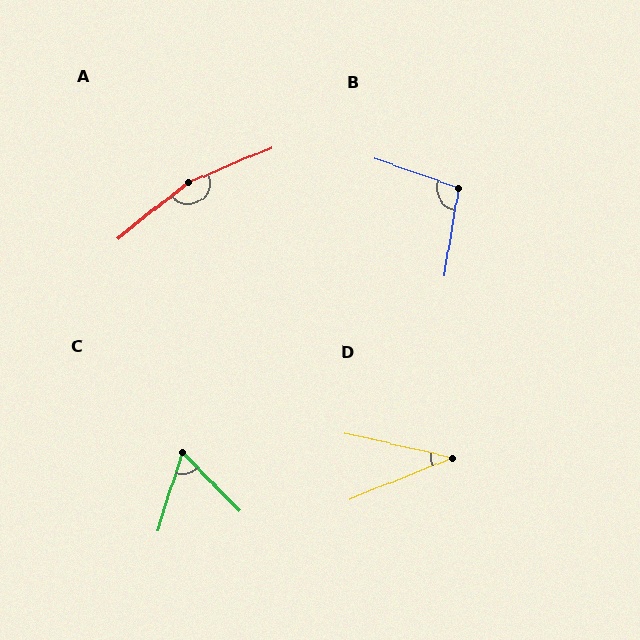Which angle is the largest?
A, at approximately 164 degrees.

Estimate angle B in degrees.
Approximately 100 degrees.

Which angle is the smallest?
D, at approximately 35 degrees.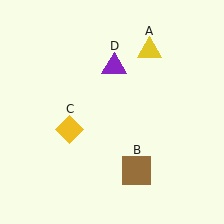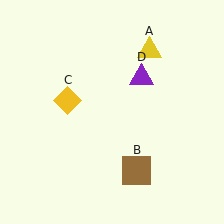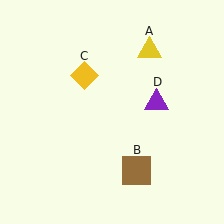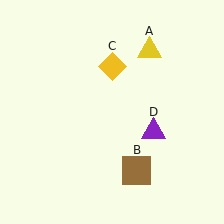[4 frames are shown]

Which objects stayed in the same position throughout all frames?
Yellow triangle (object A) and brown square (object B) remained stationary.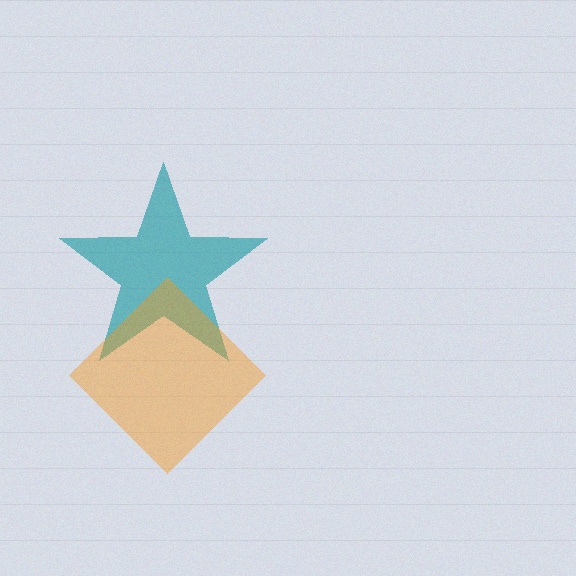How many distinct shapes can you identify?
There are 2 distinct shapes: a teal star, an orange diamond.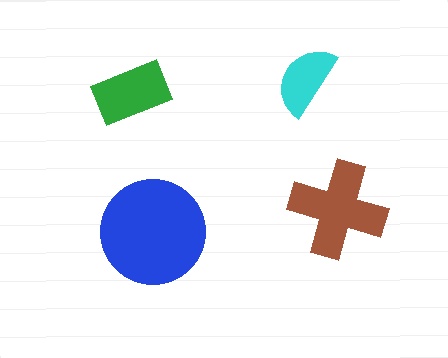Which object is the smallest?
The cyan semicircle.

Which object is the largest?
The blue circle.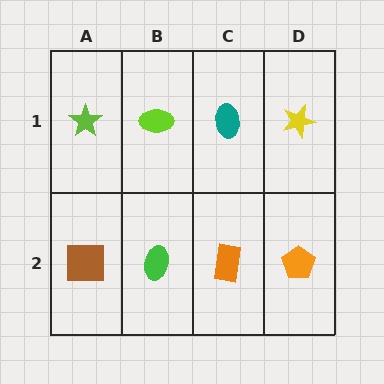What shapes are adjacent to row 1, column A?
A brown square (row 2, column A), a lime ellipse (row 1, column B).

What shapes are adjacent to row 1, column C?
An orange rectangle (row 2, column C), a lime ellipse (row 1, column B), a yellow star (row 1, column D).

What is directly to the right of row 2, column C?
An orange pentagon.